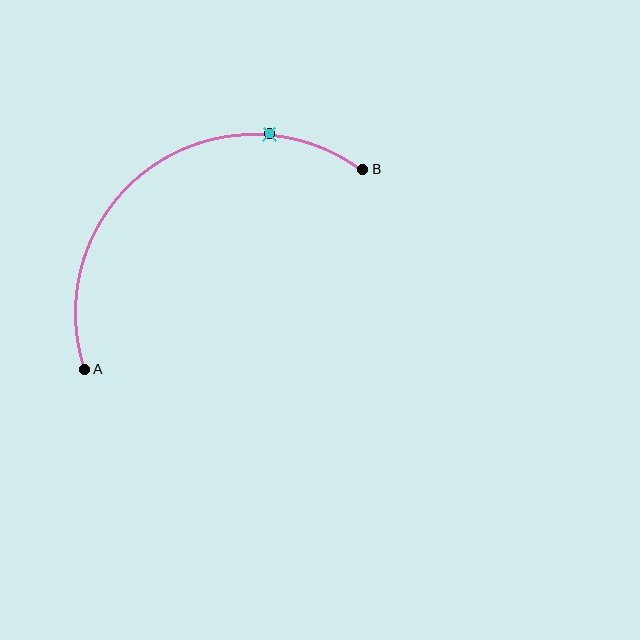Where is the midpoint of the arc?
The arc midpoint is the point on the curve farthest from the straight line joining A and B. It sits above and to the left of that line.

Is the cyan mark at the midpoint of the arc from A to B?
No. The cyan mark lies on the arc but is closer to endpoint B. The arc midpoint would be at the point on the curve equidistant along the arc from both A and B.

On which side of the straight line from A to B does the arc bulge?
The arc bulges above and to the left of the straight line connecting A and B.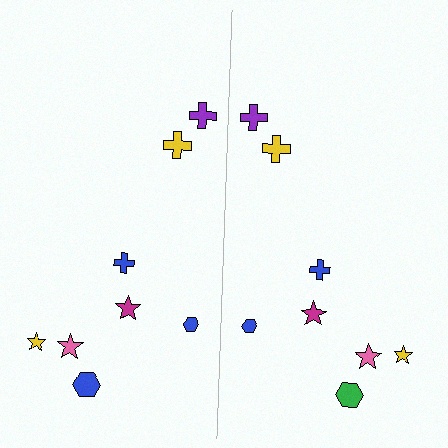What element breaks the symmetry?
The green hexagon on the right side breaks the symmetry — its mirror counterpart is blue.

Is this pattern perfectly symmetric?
No, the pattern is not perfectly symmetric. The green hexagon on the right side breaks the symmetry — its mirror counterpart is blue.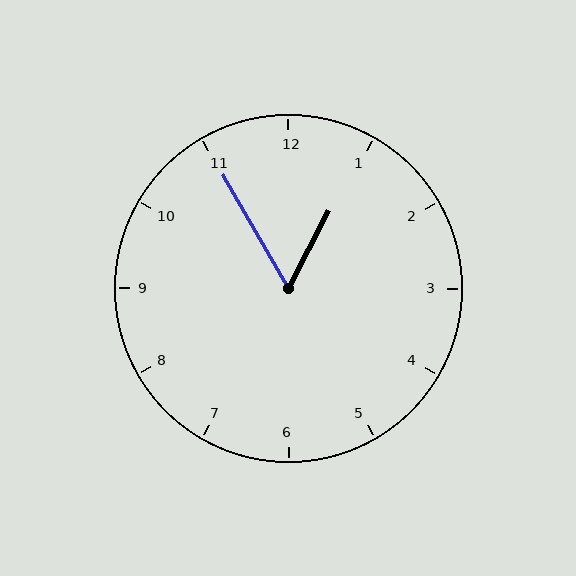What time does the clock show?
12:55.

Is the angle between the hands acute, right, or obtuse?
It is acute.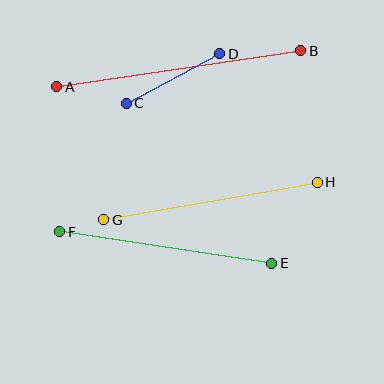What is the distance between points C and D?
The distance is approximately 106 pixels.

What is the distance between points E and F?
The distance is approximately 214 pixels.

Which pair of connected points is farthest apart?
Points A and B are farthest apart.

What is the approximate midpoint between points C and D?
The midpoint is at approximately (173, 79) pixels.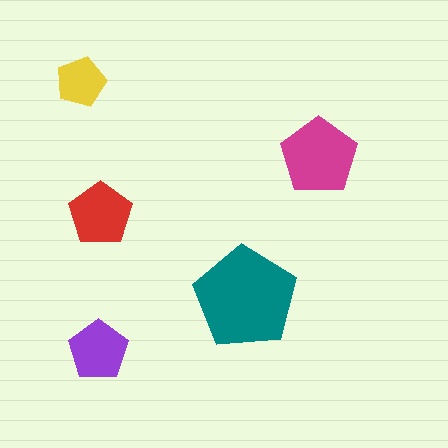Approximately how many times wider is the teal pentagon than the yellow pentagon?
About 2 times wider.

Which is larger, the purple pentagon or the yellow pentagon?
The purple one.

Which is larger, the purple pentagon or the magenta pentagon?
The magenta one.